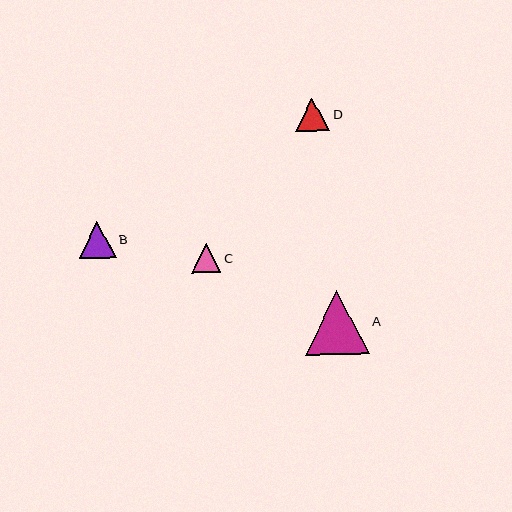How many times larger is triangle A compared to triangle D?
Triangle A is approximately 1.9 times the size of triangle D.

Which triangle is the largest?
Triangle A is the largest with a size of approximately 63 pixels.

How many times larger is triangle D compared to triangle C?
Triangle D is approximately 1.2 times the size of triangle C.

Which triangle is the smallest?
Triangle C is the smallest with a size of approximately 29 pixels.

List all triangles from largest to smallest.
From largest to smallest: A, B, D, C.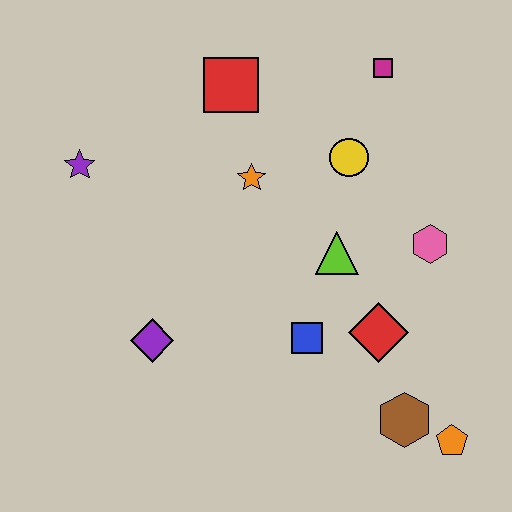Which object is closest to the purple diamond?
The blue square is closest to the purple diamond.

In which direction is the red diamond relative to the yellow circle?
The red diamond is below the yellow circle.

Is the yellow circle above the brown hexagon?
Yes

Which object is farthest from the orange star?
The orange pentagon is farthest from the orange star.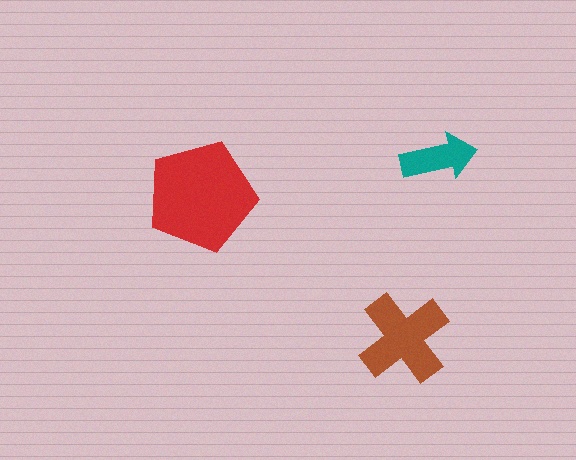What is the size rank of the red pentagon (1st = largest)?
1st.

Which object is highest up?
The teal arrow is topmost.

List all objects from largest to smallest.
The red pentagon, the brown cross, the teal arrow.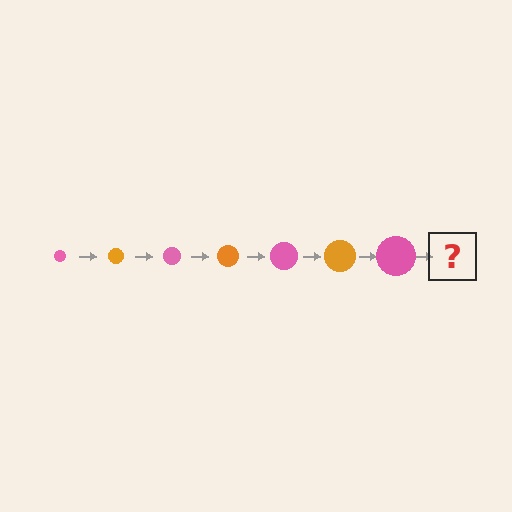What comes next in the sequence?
The next element should be an orange circle, larger than the previous one.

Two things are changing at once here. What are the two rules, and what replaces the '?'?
The two rules are that the circle grows larger each step and the color cycles through pink and orange. The '?' should be an orange circle, larger than the previous one.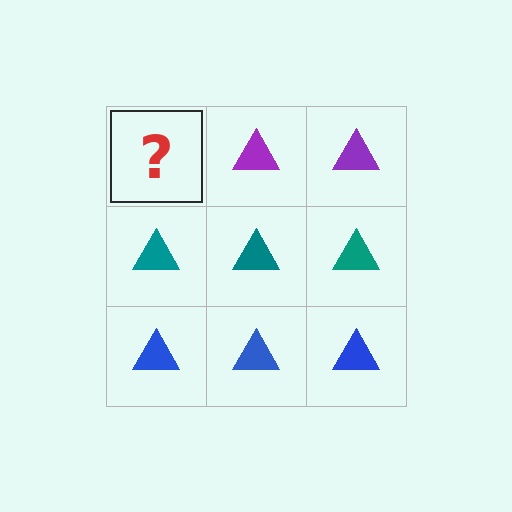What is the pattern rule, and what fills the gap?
The rule is that each row has a consistent color. The gap should be filled with a purple triangle.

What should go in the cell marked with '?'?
The missing cell should contain a purple triangle.